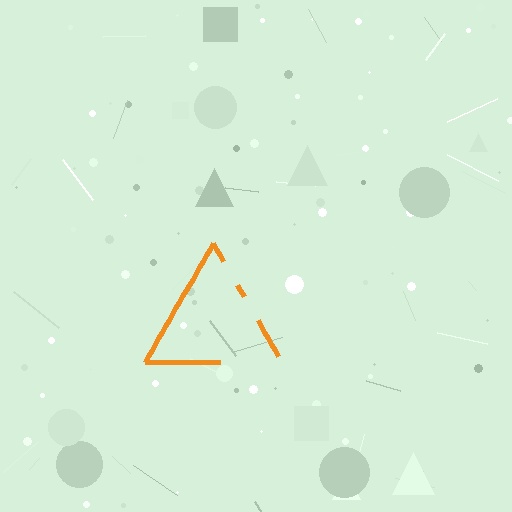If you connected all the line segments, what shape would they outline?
They would outline a triangle.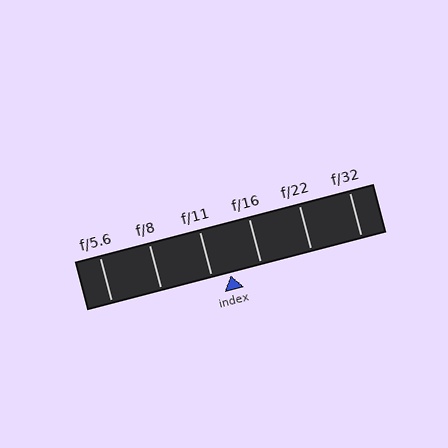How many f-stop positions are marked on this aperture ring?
There are 6 f-stop positions marked.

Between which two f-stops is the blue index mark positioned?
The index mark is between f/11 and f/16.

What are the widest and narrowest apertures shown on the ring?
The widest aperture shown is f/5.6 and the narrowest is f/32.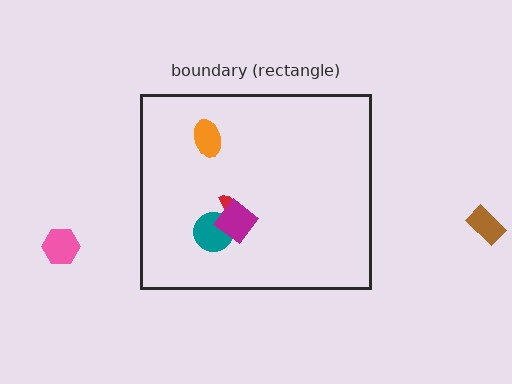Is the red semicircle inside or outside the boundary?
Inside.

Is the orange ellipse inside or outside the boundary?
Inside.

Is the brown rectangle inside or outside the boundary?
Outside.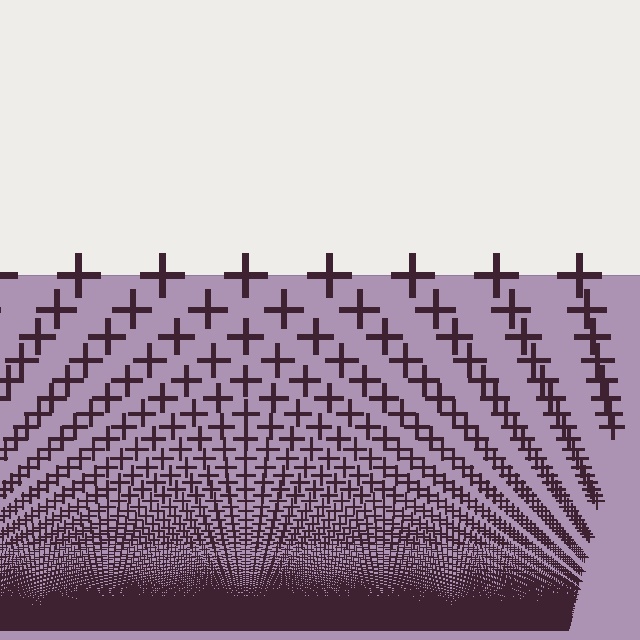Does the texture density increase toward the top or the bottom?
Density increases toward the bottom.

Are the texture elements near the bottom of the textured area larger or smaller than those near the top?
Smaller. The gradient is inverted — elements near the bottom are smaller and denser.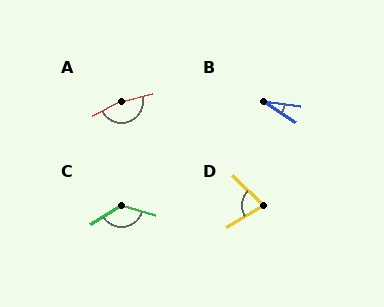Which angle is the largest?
A, at approximately 168 degrees.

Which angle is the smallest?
B, at approximately 25 degrees.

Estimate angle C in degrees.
Approximately 131 degrees.